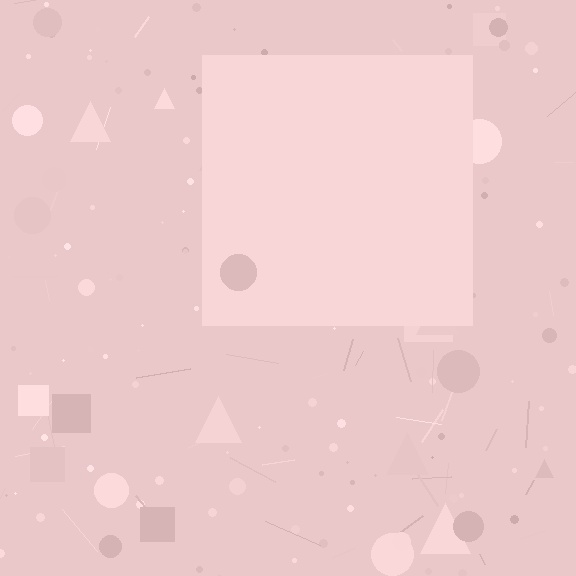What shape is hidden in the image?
A square is hidden in the image.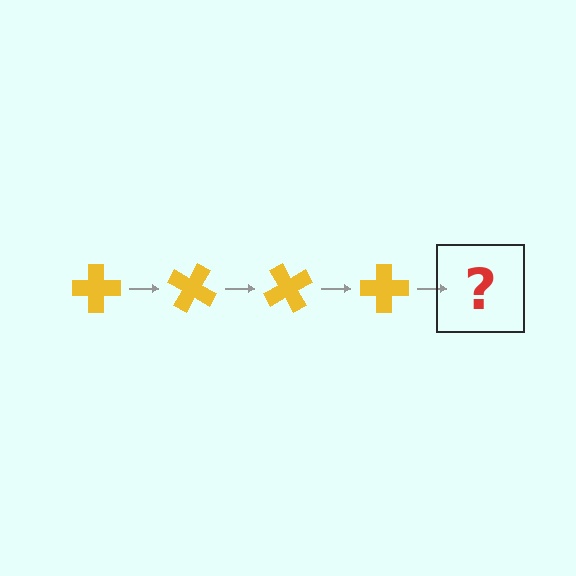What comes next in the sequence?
The next element should be a yellow cross rotated 120 degrees.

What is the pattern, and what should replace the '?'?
The pattern is that the cross rotates 30 degrees each step. The '?' should be a yellow cross rotated 120 degrees.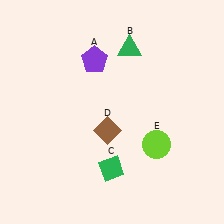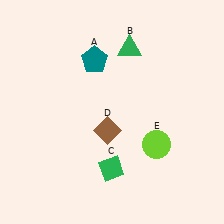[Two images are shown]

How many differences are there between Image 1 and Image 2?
There is 1 difference between the two images.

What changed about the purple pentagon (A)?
In Image 1, A is purple. In Image 2, it changed to teal.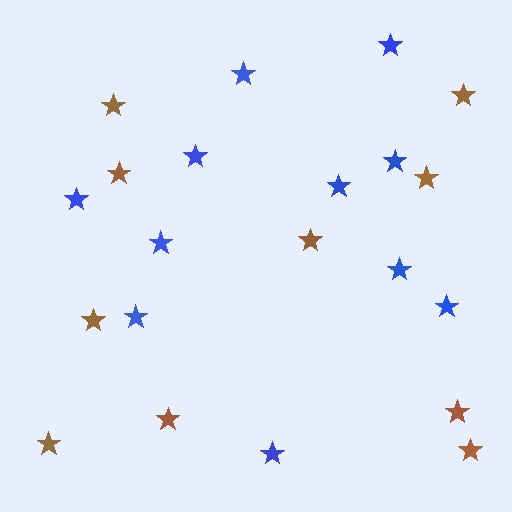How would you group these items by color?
There are 2 groups: one group of blue stars (11) and one group of brown stars (10).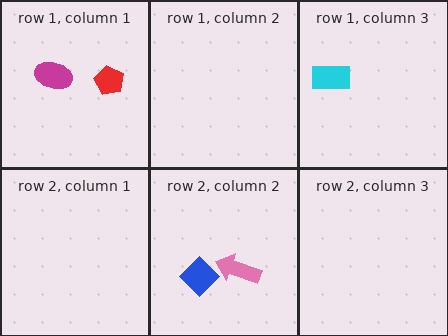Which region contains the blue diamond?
The row 2, column 2 region.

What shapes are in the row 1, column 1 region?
The red pentagon, the magenta ellipse.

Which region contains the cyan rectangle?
The row 1, column 3 region.